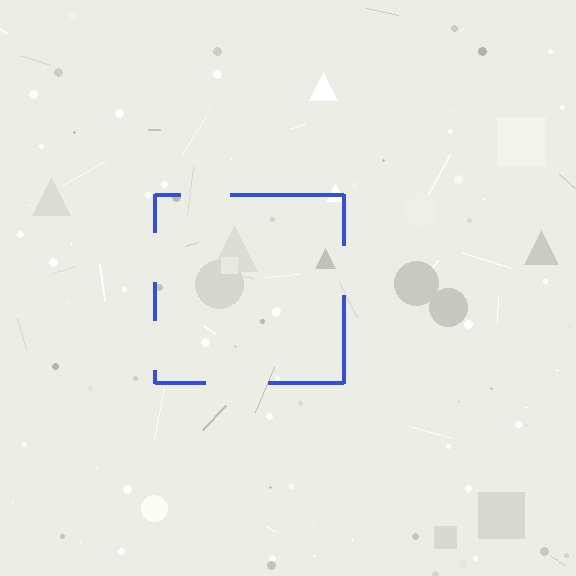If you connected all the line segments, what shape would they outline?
They would outline a square.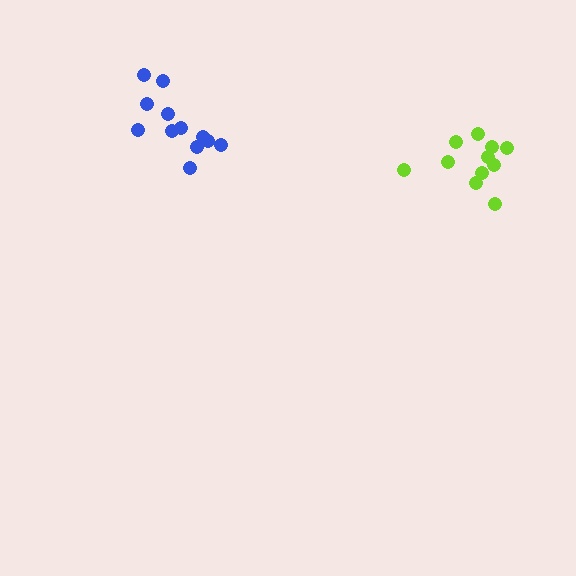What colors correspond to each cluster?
The clusters are colored: blue, lime.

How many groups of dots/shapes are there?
There are 2 groups.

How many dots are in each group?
Group 1: 12 dots, Group 2: 11 dots (23 total).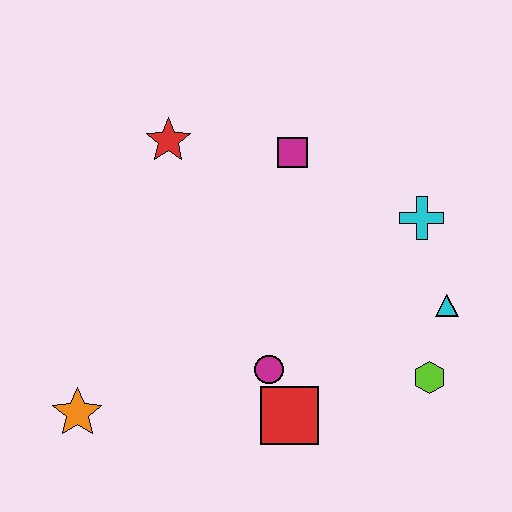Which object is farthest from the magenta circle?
The red star is farthest from the magenta circle.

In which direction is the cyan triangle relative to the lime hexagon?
The cyan triangle is above the lime hexagon.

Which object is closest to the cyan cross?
The cyan triangle is closest to the cyan cross.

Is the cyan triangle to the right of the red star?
Yes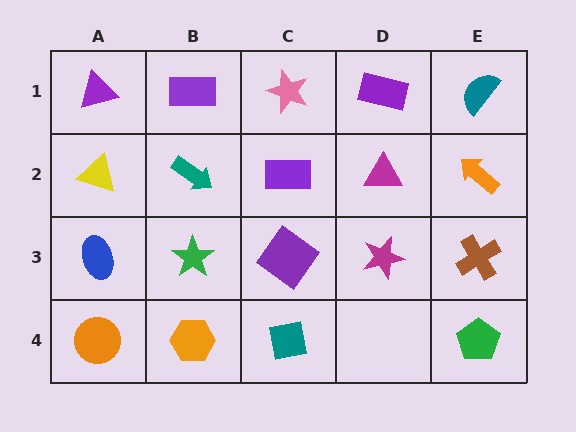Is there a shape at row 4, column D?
No, that cell is empty.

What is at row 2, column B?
A teal arrow.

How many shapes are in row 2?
5 shapes.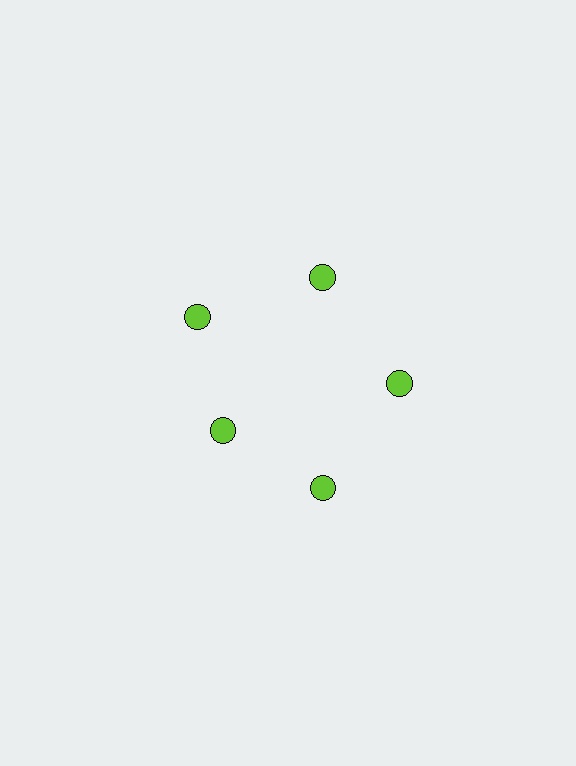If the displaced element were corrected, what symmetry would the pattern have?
It would have 5-fold rotational symmetry — the pattern would map onto itself every 72 degrees.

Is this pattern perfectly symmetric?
No. The 5 lime circles are arranged in a ring, but one element near the 8 o'clock position is pulled inward toward the center, breaking the 5-fold rotational symmetry.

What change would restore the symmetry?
The symmetry would be restored by moving it outward, back onto the ring so that all 5 circles sit at equal angles and equal distance from the center.